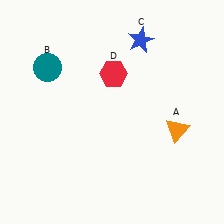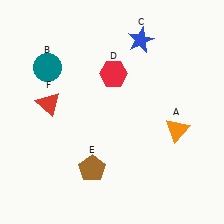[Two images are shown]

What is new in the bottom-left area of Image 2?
A brown pentagon (E) was added in the bottom-left area of Image 2.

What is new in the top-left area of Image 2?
A red triangle (F) was added in the top-left area of Image 2.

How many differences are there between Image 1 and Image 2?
There are 2 differences between the two images.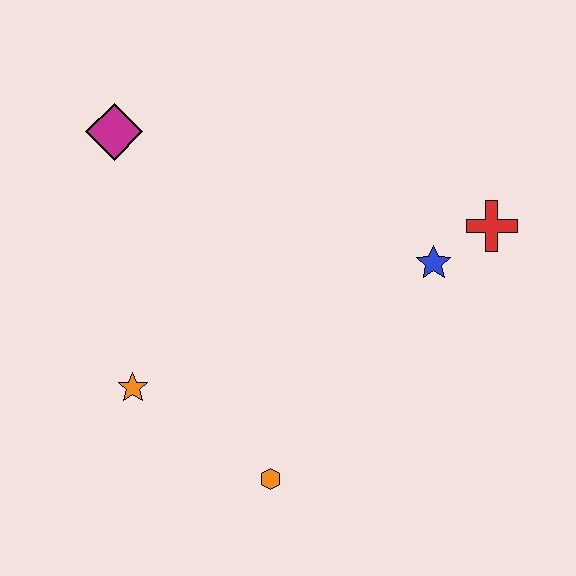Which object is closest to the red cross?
The blue star is closest to the red cross.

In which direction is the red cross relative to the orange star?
The red cross is to the right of the orange star.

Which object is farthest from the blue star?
The magenta diamond is farthest from the blue star.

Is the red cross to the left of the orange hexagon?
No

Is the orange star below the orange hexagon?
No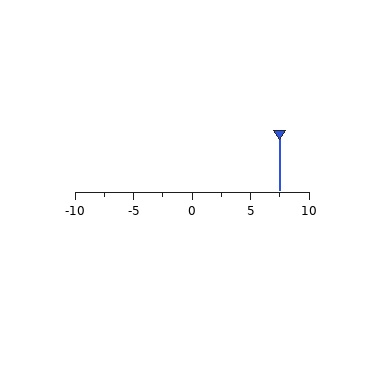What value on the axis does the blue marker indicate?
The marker indicates approximately 7.5.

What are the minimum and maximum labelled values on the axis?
The axis runs from -10 to 10.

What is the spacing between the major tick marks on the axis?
The major ticks are spaced 5 apart.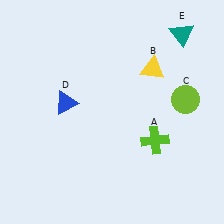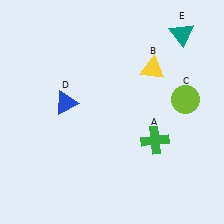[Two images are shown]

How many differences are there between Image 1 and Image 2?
There is 1 difference between the two images.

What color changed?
The cross (A) changed from lime in Image 1 to green in Image 2.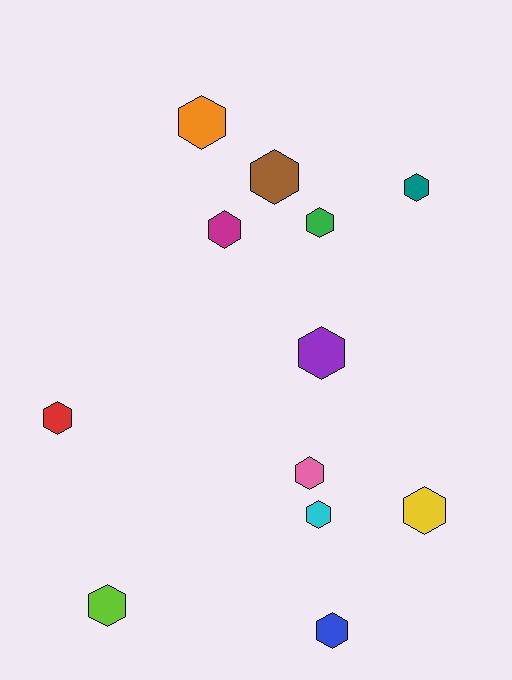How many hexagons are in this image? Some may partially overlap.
There are 12 hexagons.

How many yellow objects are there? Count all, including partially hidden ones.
There is 1 yellow object.